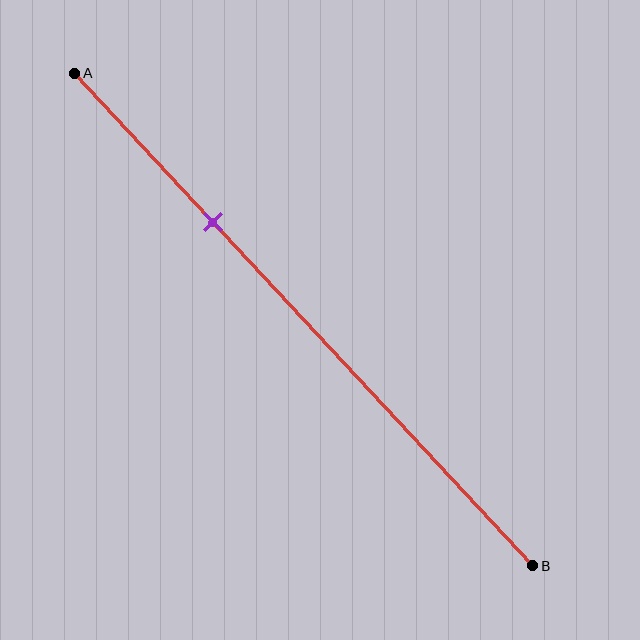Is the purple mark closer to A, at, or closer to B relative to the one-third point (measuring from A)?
The purple mark is closer to point A than the one-third point of segment AB.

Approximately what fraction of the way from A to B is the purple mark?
The purple mark is approximately 30% of the way from A to B.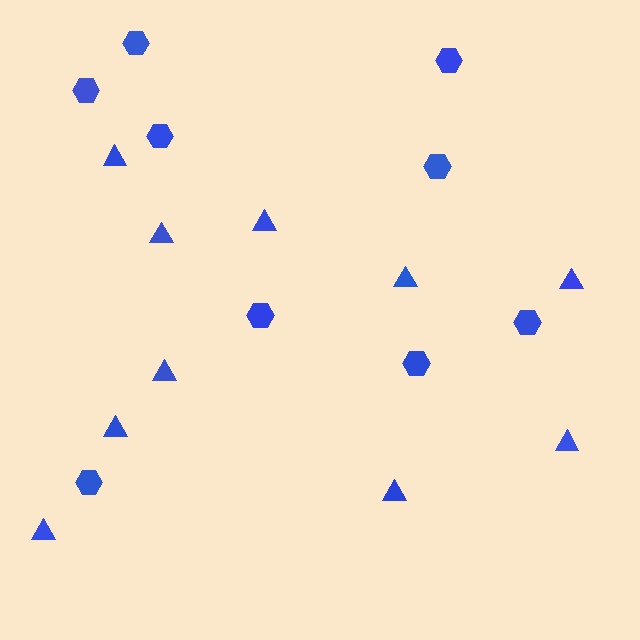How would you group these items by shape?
There are 2 groups: one group of hexagons (9) and one group of triangles (10).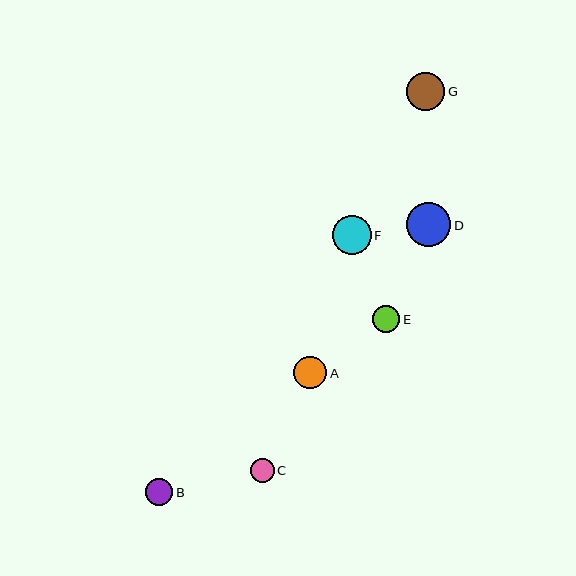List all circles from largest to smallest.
From largest to smallest: D, F, G, A, B, E, C.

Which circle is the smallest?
Circle C is the smallest with a size of approximately 24 pixels.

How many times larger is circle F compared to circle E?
Circle F is approximately 1.4 times the size of circle E.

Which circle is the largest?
Circle D is the largest with a size of approximately 44 pixels.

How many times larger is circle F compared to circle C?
Circle F is approximately 1.6 times the size of circle C.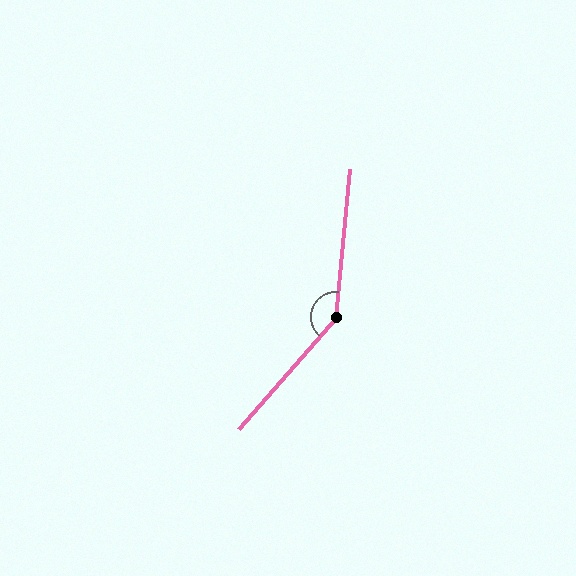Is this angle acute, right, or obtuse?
It is obtuse.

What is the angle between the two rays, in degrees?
Approximately 145 degrees.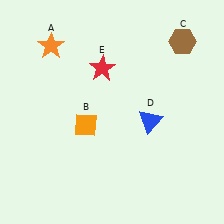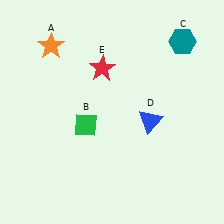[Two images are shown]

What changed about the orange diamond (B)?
In Image 1, B is orange. In Image 2, it changed to green.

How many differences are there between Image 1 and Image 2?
There are 2 differences between the two images.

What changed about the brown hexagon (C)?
In Image 1, C is brown. In Image 2, it changed to teal.